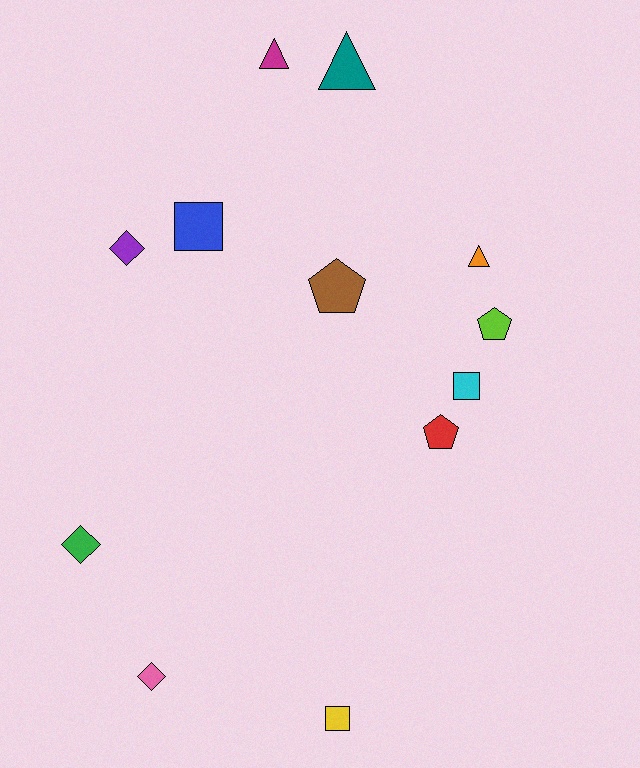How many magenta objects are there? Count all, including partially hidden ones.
There is 1 magenta object.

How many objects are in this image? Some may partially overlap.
There are 12 objects.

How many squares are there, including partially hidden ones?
There are 3 squares.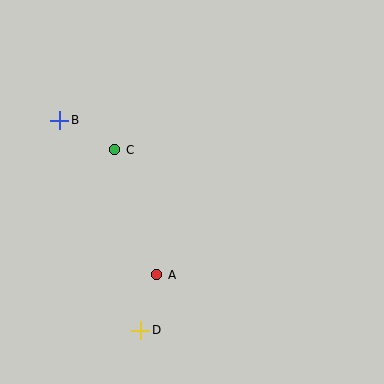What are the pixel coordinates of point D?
Point D is at (141, 330).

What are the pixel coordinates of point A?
Point A is at (157, 275).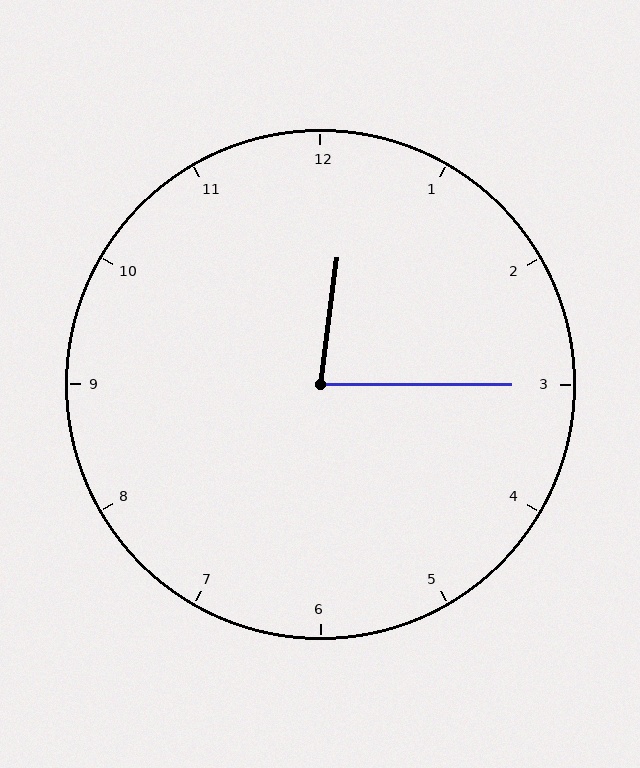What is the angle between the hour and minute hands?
Approximately 82 degrees.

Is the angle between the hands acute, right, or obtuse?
It is acute.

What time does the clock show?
12:15.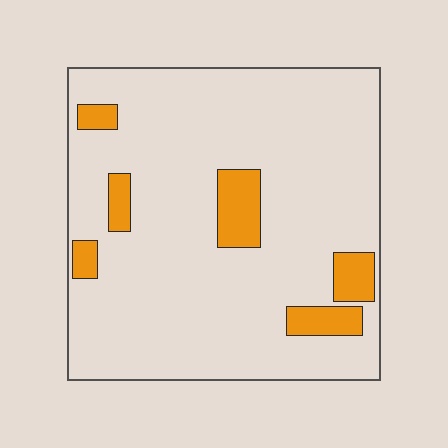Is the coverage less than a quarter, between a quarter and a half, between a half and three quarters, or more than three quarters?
Less than a quarter.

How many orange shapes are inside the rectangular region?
6.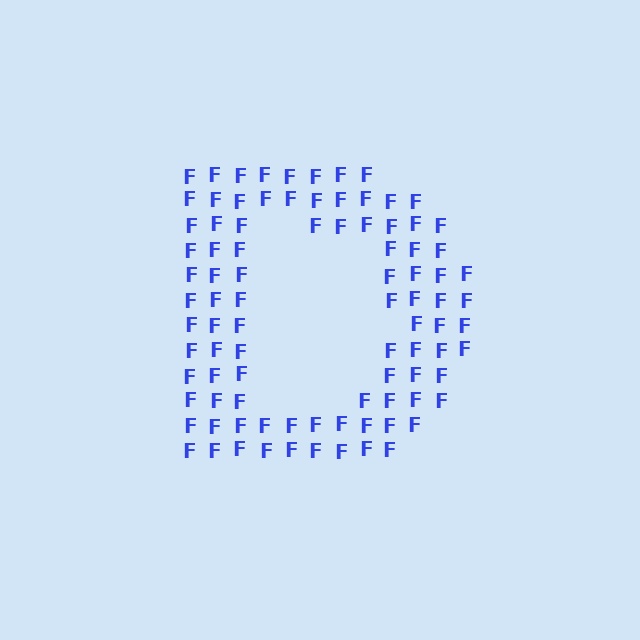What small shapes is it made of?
It is made of small letter F's.